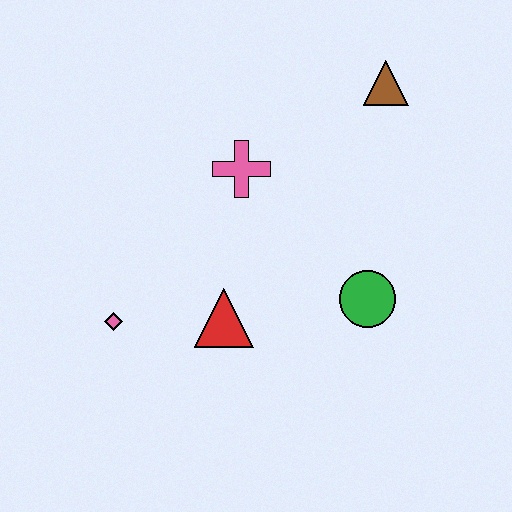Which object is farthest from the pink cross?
The pink diamond is farthest from the pink cross.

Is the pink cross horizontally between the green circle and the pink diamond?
Yes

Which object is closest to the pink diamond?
The red triangle is closest to the pink diamond.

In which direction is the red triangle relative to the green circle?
The red triangle is to the left of the green circle.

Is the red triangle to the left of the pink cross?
Yes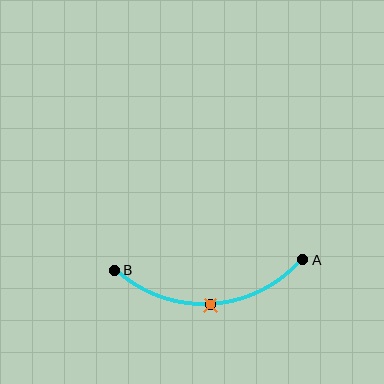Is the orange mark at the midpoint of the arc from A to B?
Yes. The orange mark lies on the arc at equal arc-length from both A and B — it is the arc midpoint.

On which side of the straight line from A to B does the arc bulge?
The arc bulges below the straight line connecting A and B.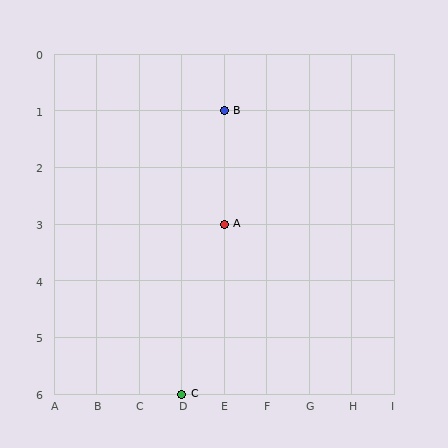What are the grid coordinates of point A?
Point A is at grid coordinates (E, 3).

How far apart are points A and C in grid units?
Points A and C are 1 column and 3 rows apart (about 3.2 grid units diagonally).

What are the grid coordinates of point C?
Point C is at grid coordinates (D, 6).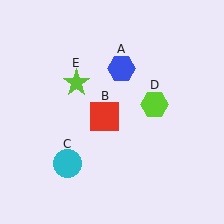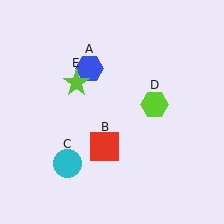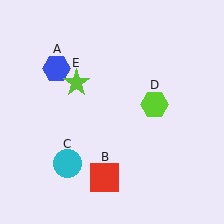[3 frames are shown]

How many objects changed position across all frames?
2 objects changed position: blue hexagon (object A), red square (object B).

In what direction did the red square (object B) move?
The red square (object B) moved down.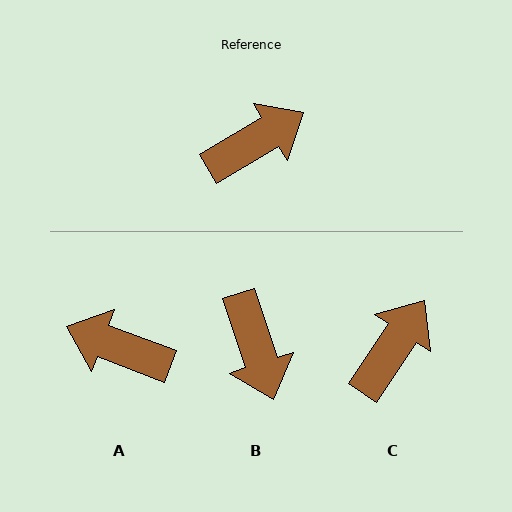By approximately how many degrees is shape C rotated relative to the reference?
Approximately 26 degrees counter-clockwise.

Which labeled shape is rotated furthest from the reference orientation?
A, about 128 degrees away.